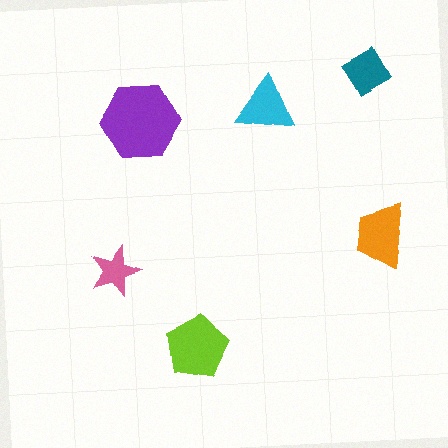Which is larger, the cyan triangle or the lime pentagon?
The lime pentagon.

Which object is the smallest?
The pink star.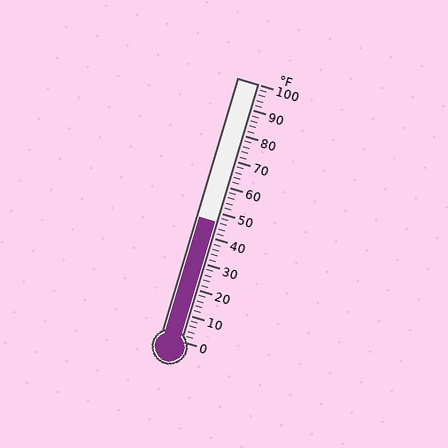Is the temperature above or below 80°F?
The temperature is below 80°F.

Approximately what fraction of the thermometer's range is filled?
The thermometer is filled to approximately 45% of its range.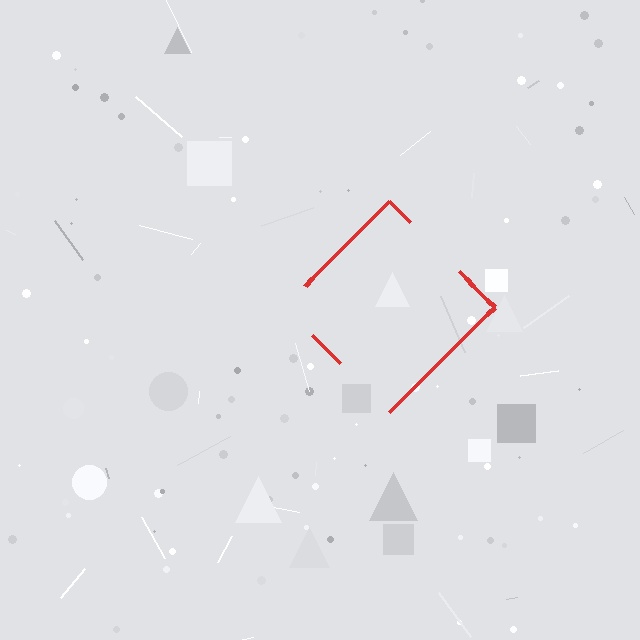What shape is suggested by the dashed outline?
The dashed outline suggests a diamond.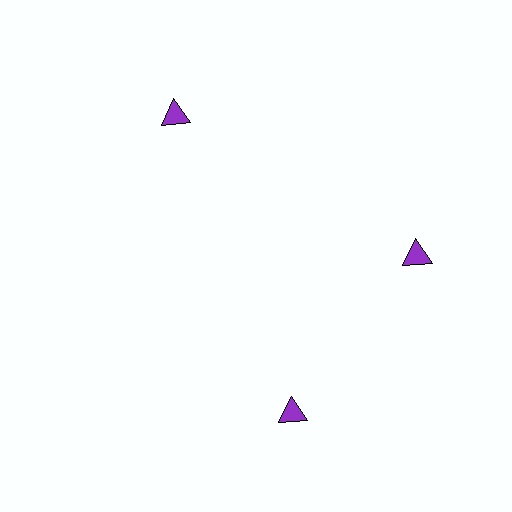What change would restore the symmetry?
The symmetry would be restored by rotating it back into even spacing with its neighbors so that all 3 triangles sit at equal angles and equal distance from the center.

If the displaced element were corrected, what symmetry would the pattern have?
It would have 3-fold rotational symmetry — the pattern would map onto itself every 120 degrees.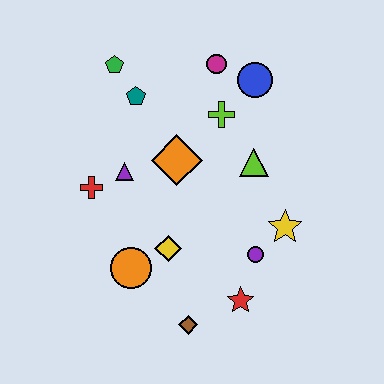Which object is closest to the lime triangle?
The lime cross is closest to the lime triangle.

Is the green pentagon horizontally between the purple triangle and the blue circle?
No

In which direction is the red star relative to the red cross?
The red star is to the right of the red cross.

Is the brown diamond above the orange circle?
No